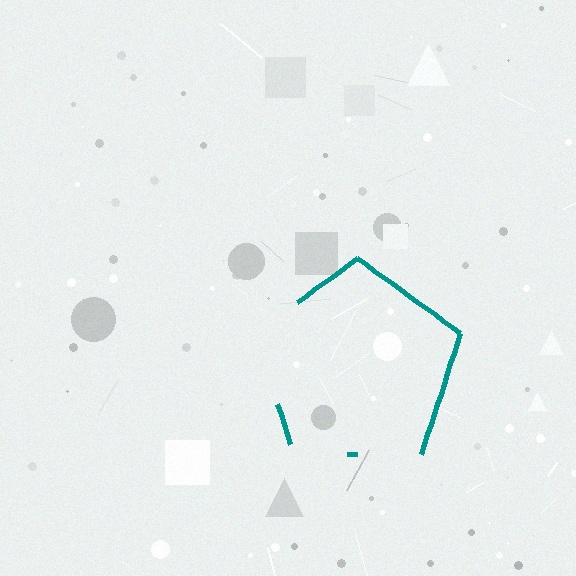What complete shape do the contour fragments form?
The contour fragments form a pentagon.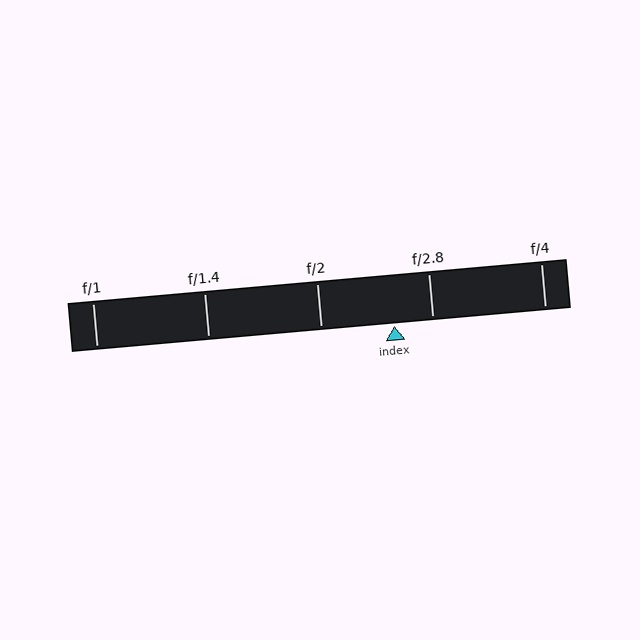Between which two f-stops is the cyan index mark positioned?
The index mark is between f/2 and f/2.8.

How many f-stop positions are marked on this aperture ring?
There are 5 f-stop positions marked.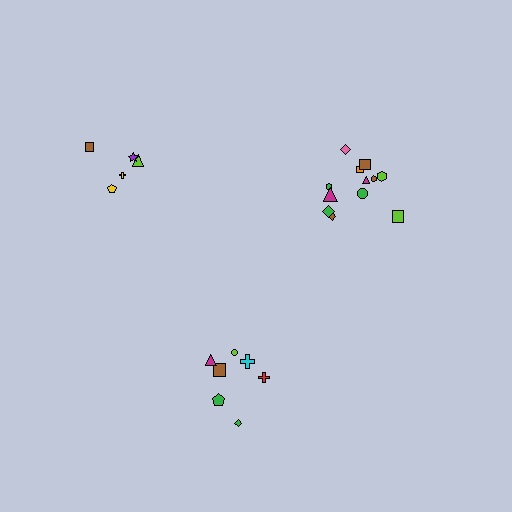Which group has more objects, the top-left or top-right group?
The top-right group.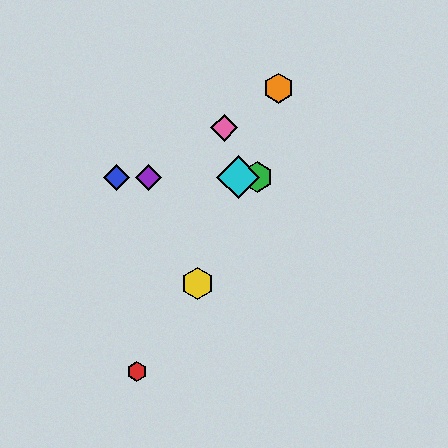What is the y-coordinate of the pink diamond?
The pink diamond is at y≈128.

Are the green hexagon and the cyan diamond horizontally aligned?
Yes, both are at y≈177.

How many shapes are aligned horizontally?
4 shapes (the blue diamond, the green hexagon, the purple diamond, the cyan diamond) are aligned horizontally.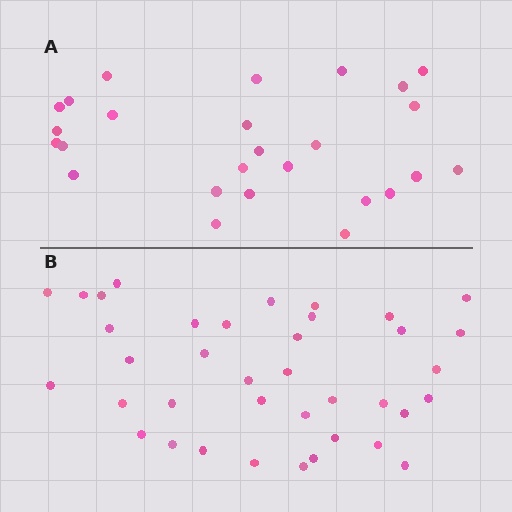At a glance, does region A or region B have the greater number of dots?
Region B (the bottom region) has more dots.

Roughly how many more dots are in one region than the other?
Region B has roughly 12 or so more dots than region A.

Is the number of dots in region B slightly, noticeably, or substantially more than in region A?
Region B has substantially more. The ratio is roughly 1.5 to 1.